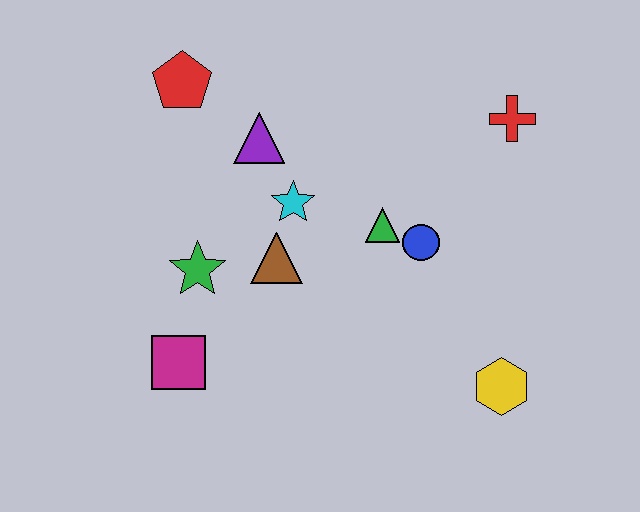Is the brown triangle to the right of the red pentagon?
Yes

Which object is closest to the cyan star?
The brown triangle is closest to the cyan star.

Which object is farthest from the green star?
The red cross is farthest from the green star.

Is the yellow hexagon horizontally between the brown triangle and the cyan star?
No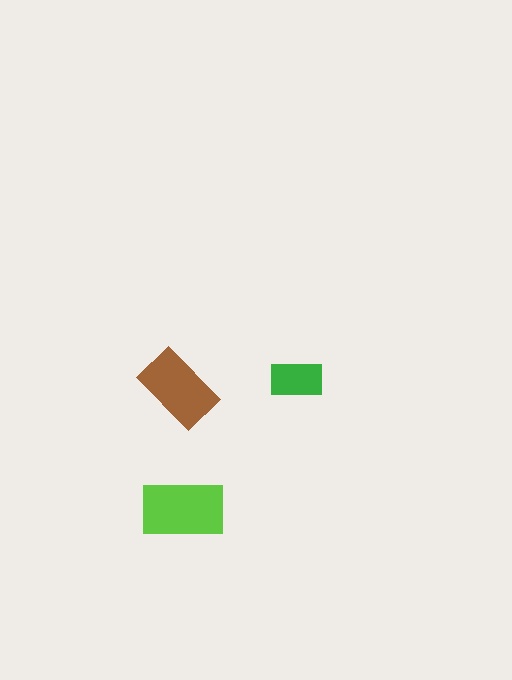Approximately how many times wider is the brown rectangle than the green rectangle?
About 1.5 times wider.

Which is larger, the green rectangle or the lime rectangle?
The lime one.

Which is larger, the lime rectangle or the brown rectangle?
The lime one.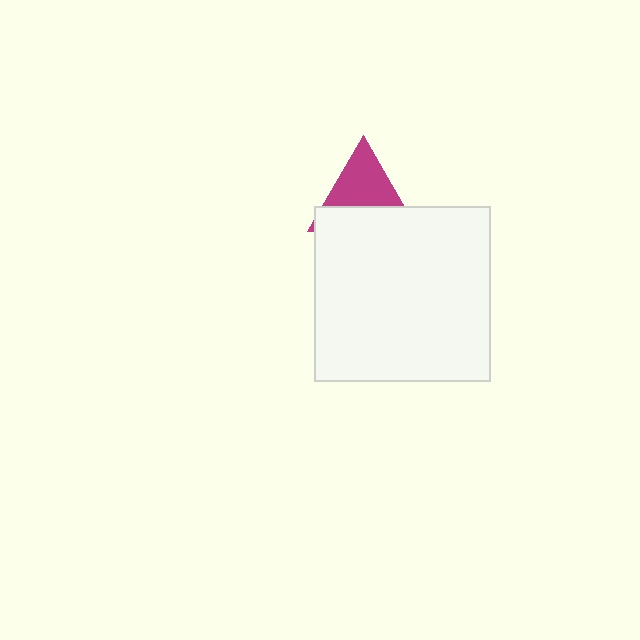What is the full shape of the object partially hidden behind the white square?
The partially hidden object is a magenta triangle.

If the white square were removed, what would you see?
You would see the complete magenta triangle.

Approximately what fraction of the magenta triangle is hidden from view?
Roughly 46% of the magenta triangle is hidden behind the white square.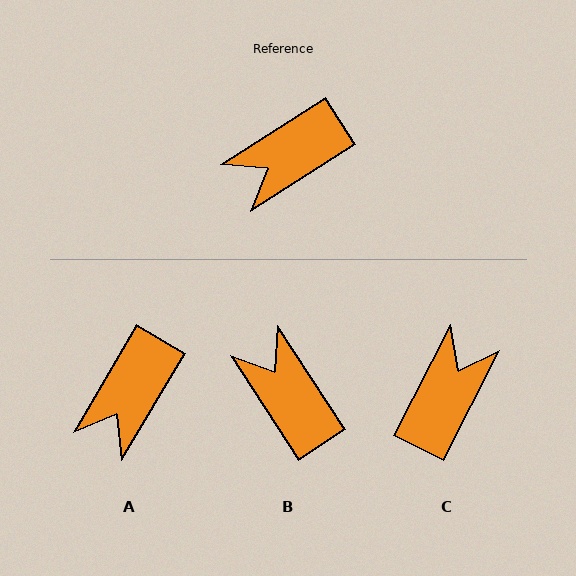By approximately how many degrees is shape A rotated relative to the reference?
Approximately 27 degrees counter-clockwise.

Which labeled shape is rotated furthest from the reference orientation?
C, about 150 degrees away.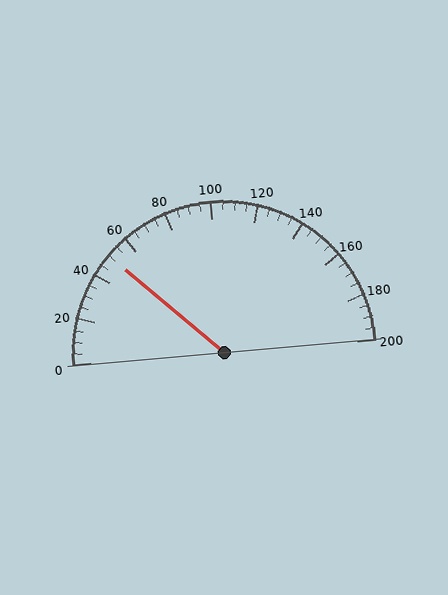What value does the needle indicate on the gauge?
The needle indicates approximately 50.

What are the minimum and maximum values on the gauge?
The gauge ranges from 0 to 200.